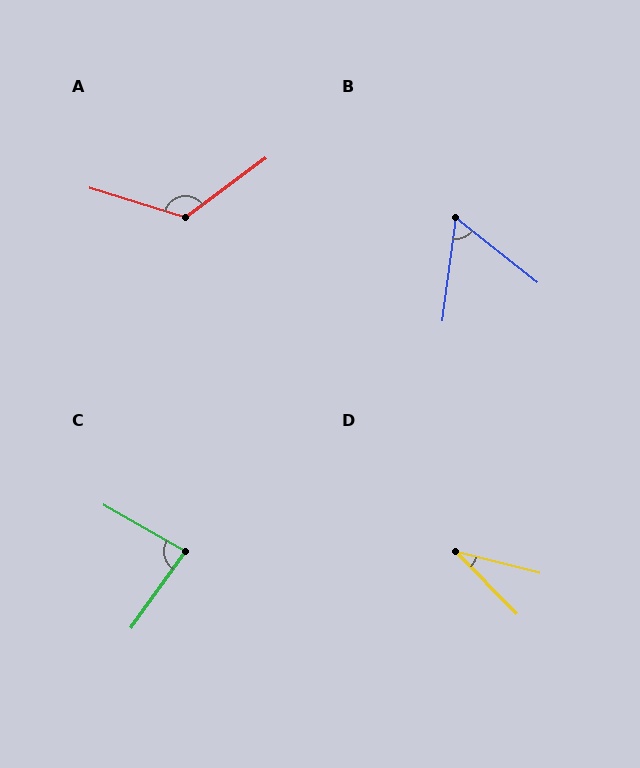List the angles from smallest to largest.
D (31°), B (59°), C (84°), A (127°).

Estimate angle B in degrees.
Approximately 59 degrees.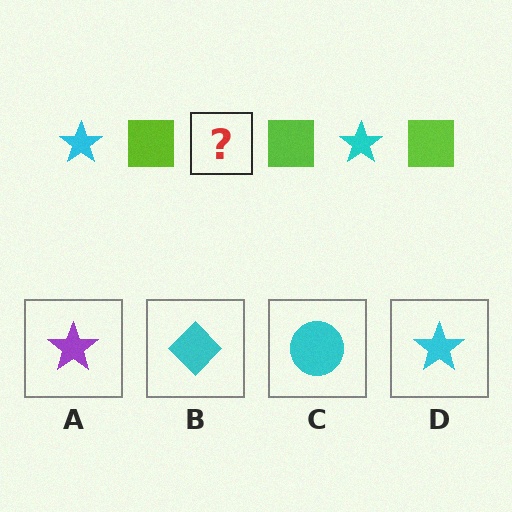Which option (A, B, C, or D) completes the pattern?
D.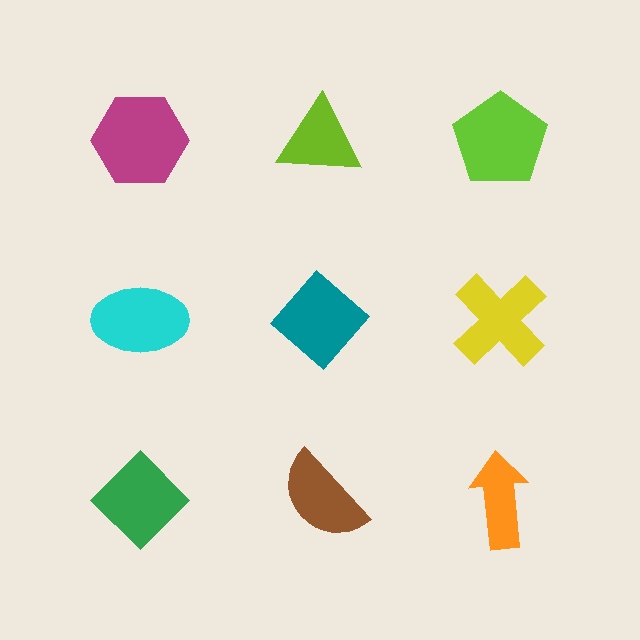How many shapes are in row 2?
3 shapes.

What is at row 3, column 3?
An orange arrow.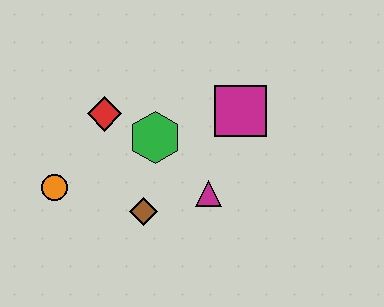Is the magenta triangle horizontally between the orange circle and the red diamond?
No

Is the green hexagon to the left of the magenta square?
Yes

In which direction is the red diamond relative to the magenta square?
The red diamond is to the left of the magenta square.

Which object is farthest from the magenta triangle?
The orange circle is farthest from the magenta triangle.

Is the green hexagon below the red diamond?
Yes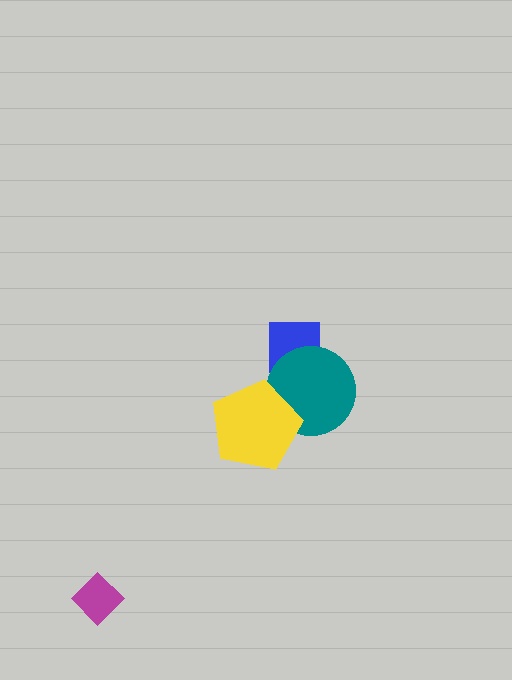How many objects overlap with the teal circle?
2 objects overlap with the teal circle.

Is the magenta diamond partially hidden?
No, no other shape covers it.